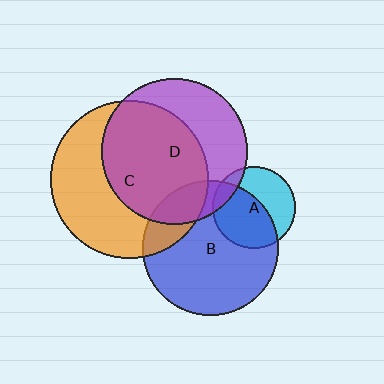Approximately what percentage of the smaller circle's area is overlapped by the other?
Approximately 60%.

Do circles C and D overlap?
Yes.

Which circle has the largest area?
Circle C (orange).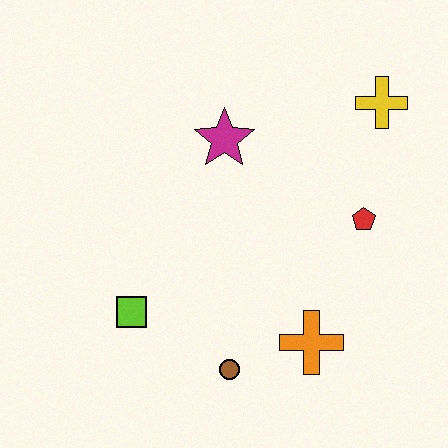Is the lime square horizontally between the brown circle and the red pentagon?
No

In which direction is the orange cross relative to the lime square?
The orange cross is to the right of the lime square.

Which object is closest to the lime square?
The brown circle is closest to the lime square.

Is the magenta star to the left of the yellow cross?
Yes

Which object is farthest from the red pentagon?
The lime square is farthest from the red pentagon.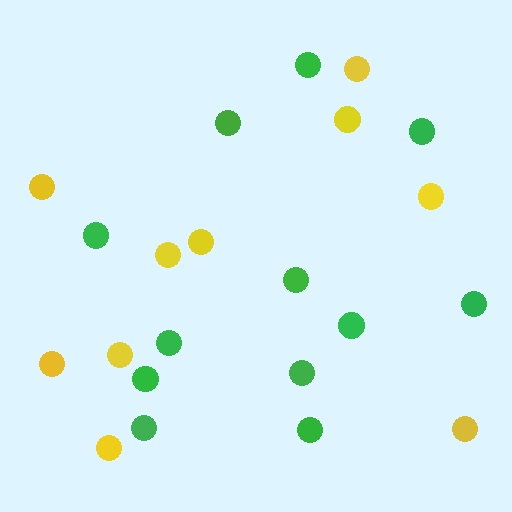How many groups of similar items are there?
There are 2 groups: one group of yellow circles (10) and one group of green circles (12).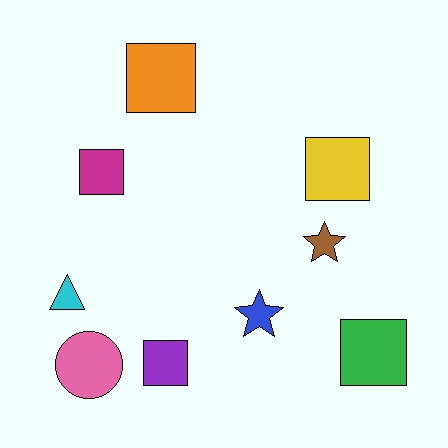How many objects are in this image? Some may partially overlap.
There are 9 objects.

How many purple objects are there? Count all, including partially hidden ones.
There is 1 purple object.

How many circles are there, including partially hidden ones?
There is 1 circle.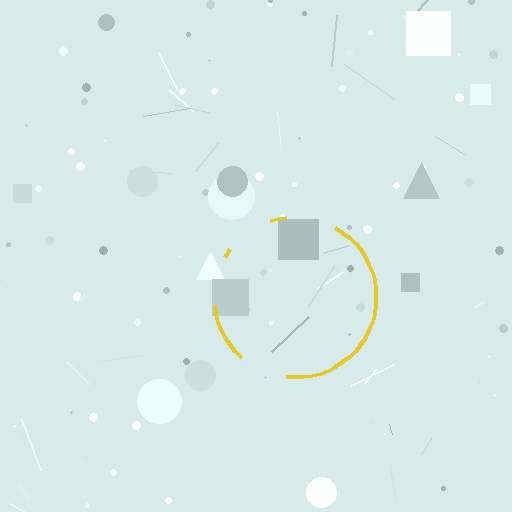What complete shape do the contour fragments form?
The contour fragments form a circle.